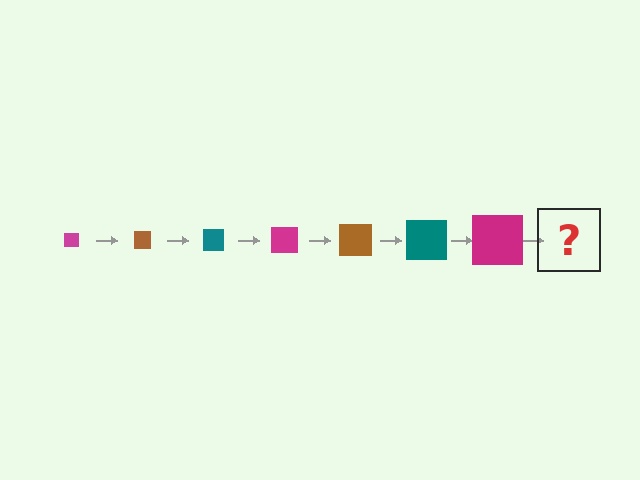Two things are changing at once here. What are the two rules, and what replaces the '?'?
The two rules are that the square grows larger each step and the color cycles through magenta, brown, and teal. The '?' should be a brown square, larger than the previous one.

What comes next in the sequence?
The next element should be a brown square, larger than the previous one.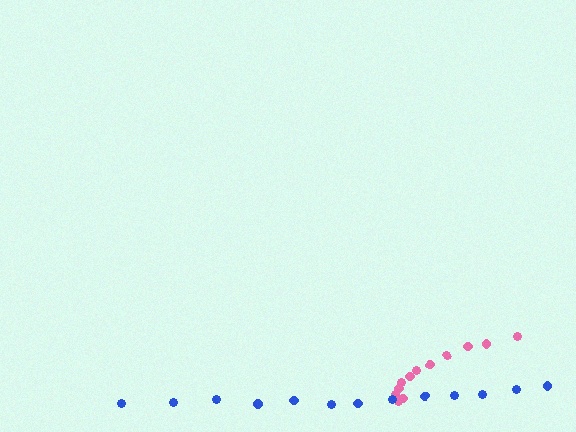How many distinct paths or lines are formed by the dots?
There are 2 distinct paths.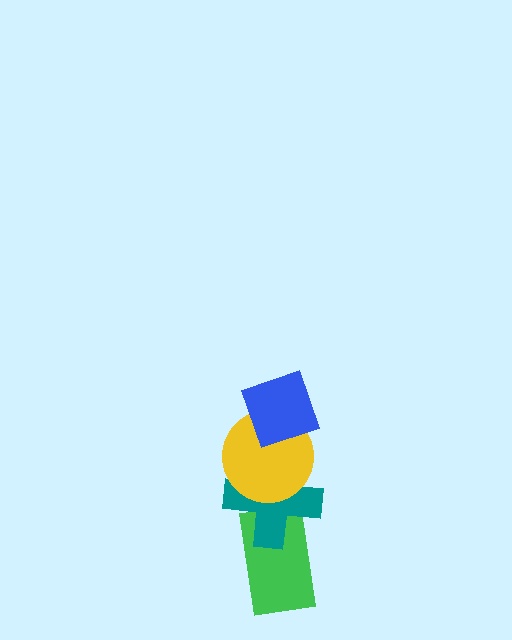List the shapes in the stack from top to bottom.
From top to bottom: the blue diamond, the yellow circle, the teal cross, the green rectangle.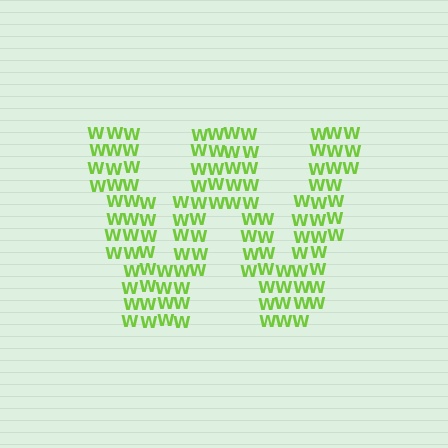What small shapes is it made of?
It is made of small letter W's.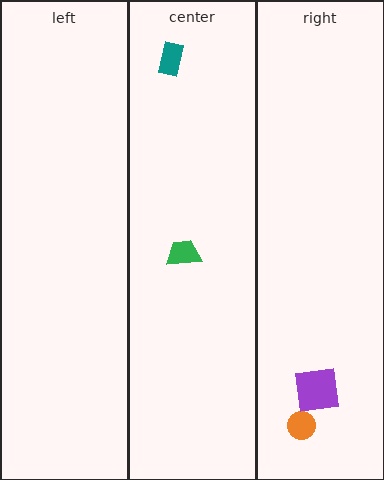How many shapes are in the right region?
2.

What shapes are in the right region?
The orange circle, the purple square.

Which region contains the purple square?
The right region.